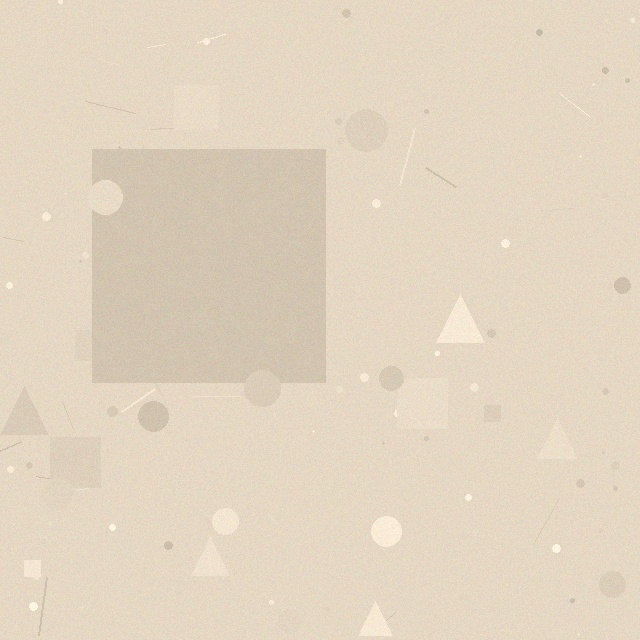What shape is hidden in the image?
A square is hidden in the image.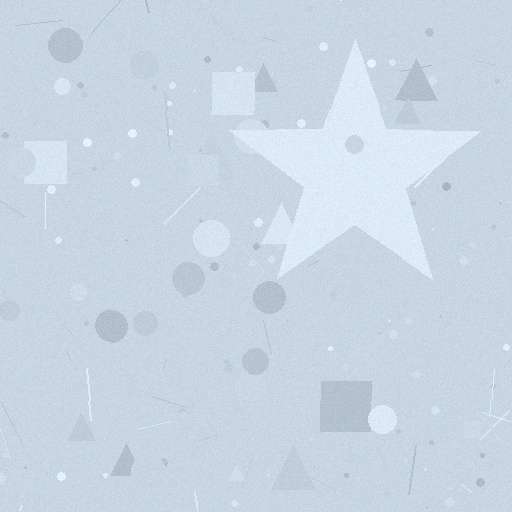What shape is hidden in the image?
A star is hidden in the image.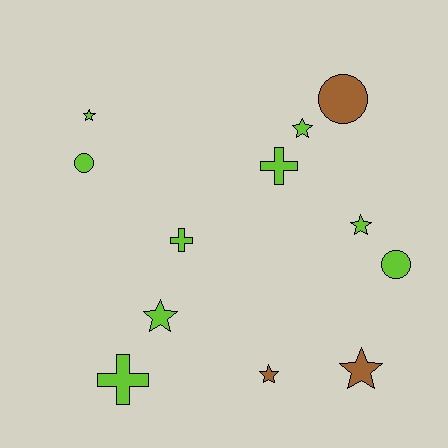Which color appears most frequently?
Lime, with 9 objects.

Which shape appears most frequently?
Star, with 6 objects.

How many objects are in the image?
There are 12 objects.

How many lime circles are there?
There are 2 lime circles.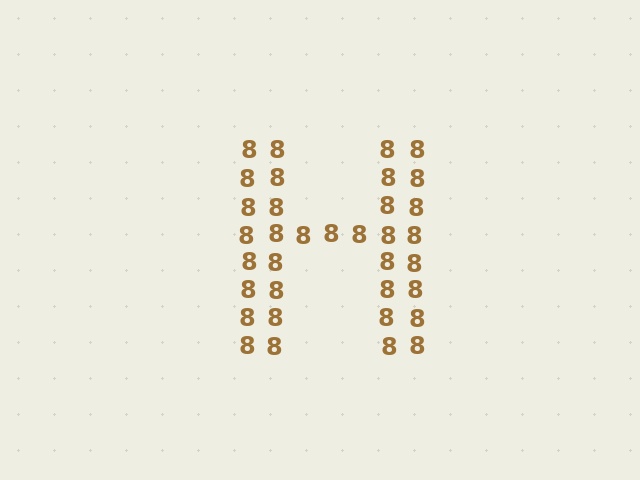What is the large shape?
The large shape is the letter H.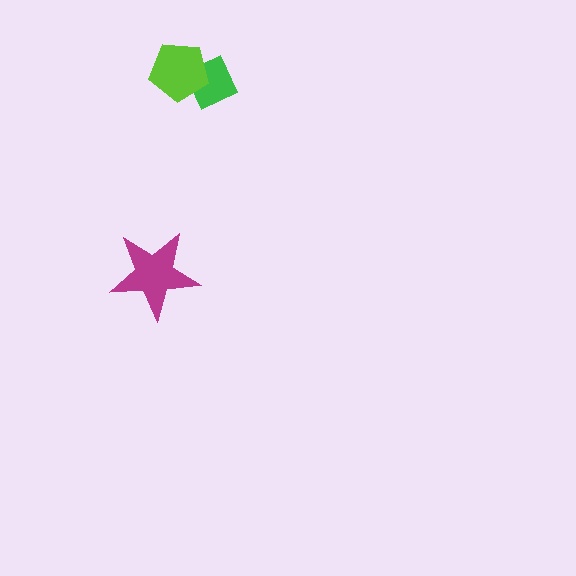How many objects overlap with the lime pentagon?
1 object overlaps with the lime pentagon.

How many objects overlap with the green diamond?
1 object overlaps with the green diamond.